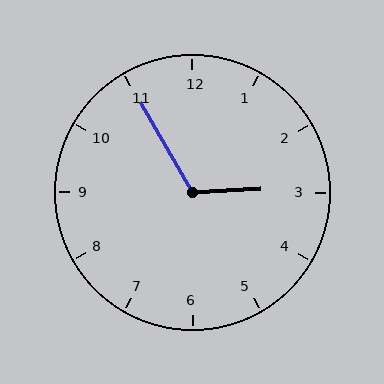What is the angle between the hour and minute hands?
Approximately 118 degrees.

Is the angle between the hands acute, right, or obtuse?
It is obtuse.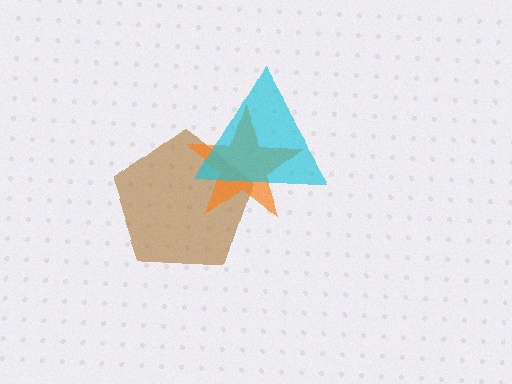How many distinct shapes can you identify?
There are 3 distinct shapes: a brown pentagon, an orange star, a cyan triangle.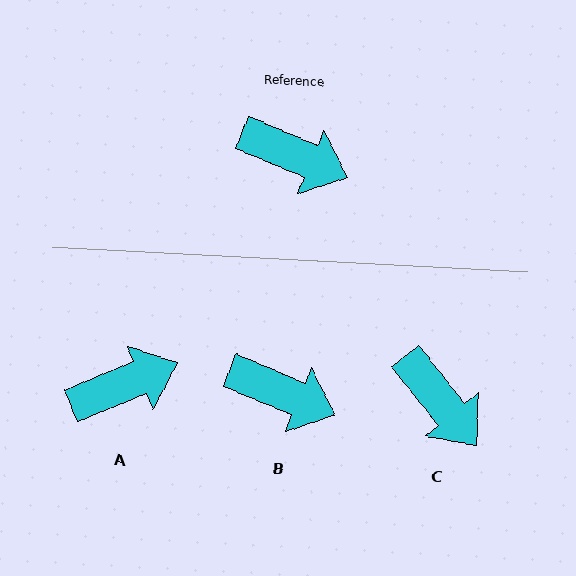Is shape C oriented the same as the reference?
No, it is off by about 28 degrees.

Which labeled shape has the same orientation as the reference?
B.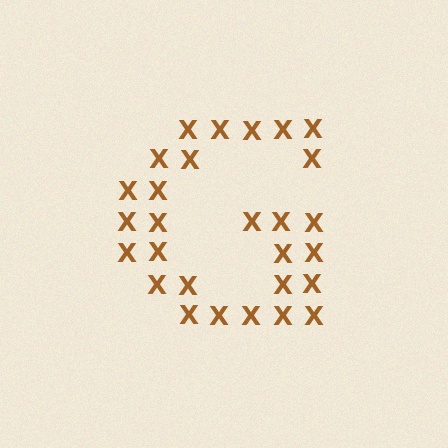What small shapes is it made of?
It is made of small letter X's.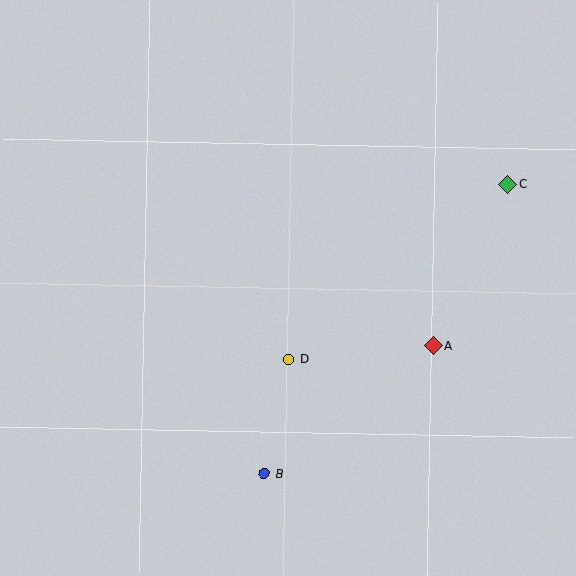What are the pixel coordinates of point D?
Point D is at (289, 359).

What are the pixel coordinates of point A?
Point A is at (433, 346).